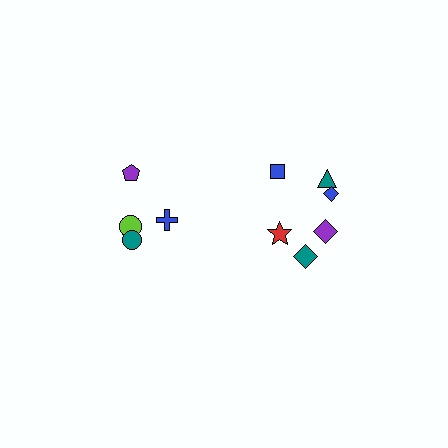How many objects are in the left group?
There are 4 objects.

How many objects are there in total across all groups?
There are 10 objects.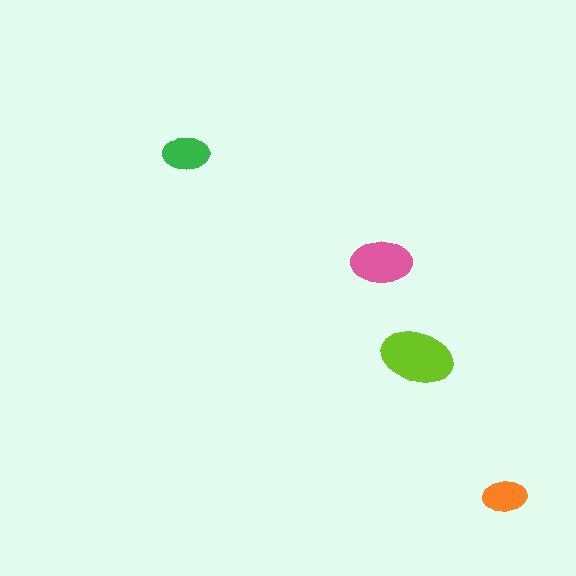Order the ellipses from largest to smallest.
the lime one, the pink one, the green one, the orange one.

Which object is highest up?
The green ellipse is topmost.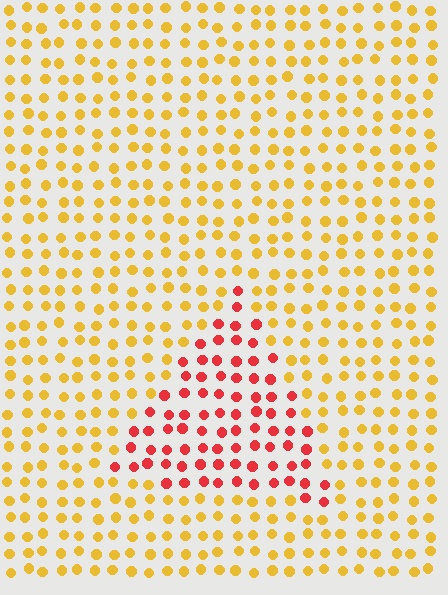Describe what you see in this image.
The image is filled with small yellow elements in a uniform arrangement. A triangle-shaped region is visible where the elements are tinted to a slightly different hue, forming a subtle color boundary.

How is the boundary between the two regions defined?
The boundary is defined purely by a slight shift in hue (about 49 degrees). Spacing, size, and orientation are identical on both sides.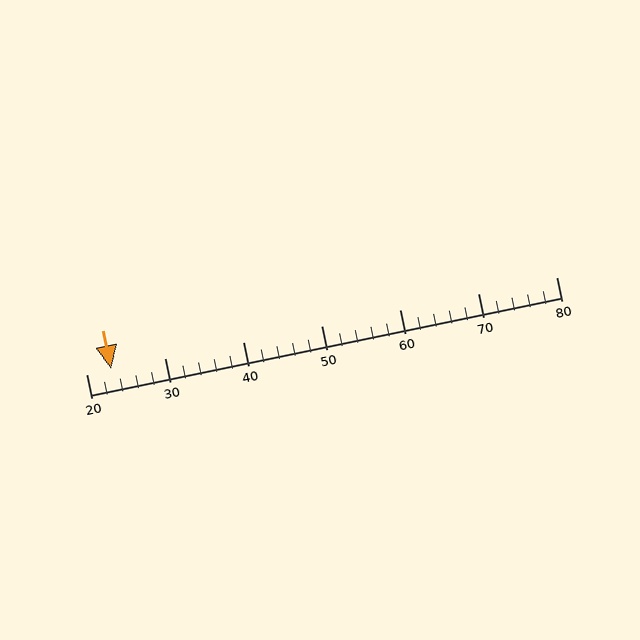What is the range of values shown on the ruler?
The ruler shows values from 20 to 80.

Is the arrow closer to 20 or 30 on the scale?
The arrow is closer to 20.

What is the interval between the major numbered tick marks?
The major tick marks are spaced 10 units apart.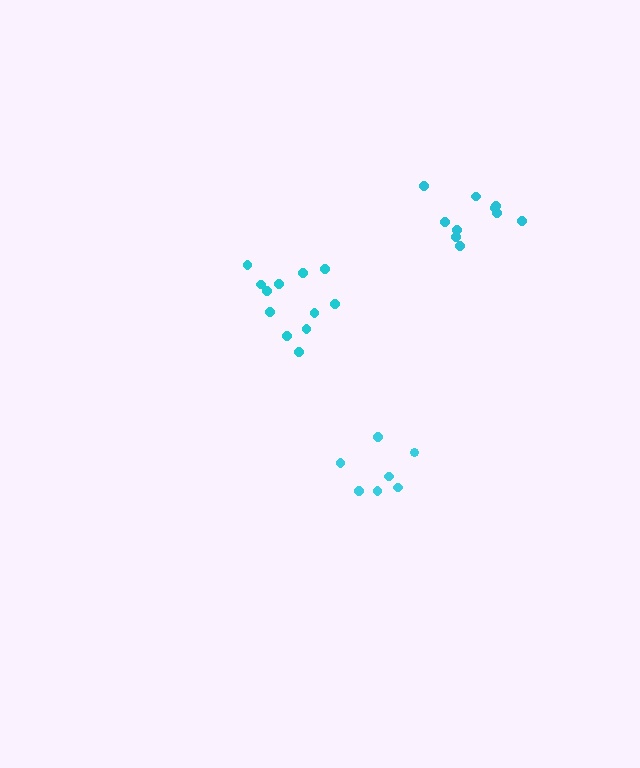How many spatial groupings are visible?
There are 3 spatial groupings.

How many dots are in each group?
Group 1: 7 dots, Group 2: 12 dots, Group 3: 10 dots (29 total).